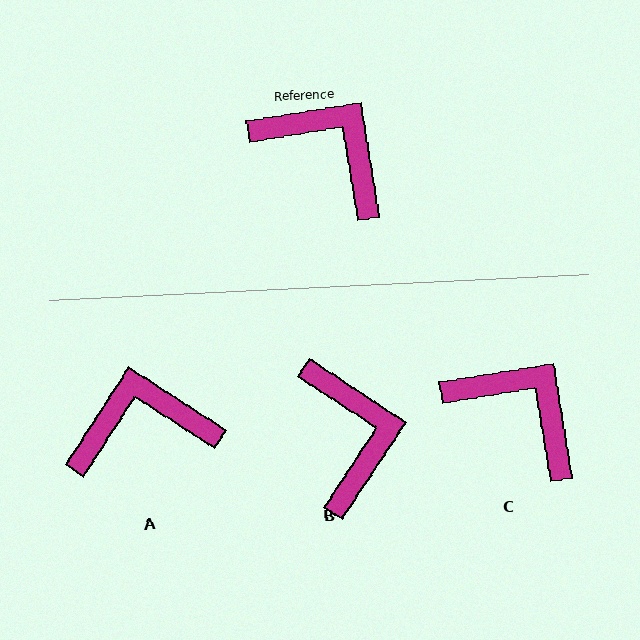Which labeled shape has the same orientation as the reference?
C.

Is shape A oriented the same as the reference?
No, it is off by about 48 degrees.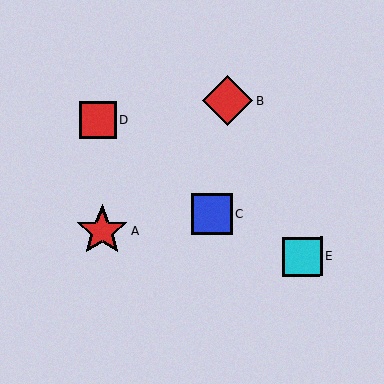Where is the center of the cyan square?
The center of the cyan square is at (303, 256).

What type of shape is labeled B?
Shape B is a red diamond.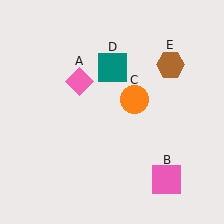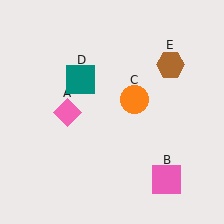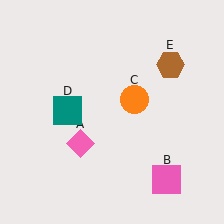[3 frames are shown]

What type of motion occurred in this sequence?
The pink diamond (object A), teal square (object D) rotated counterclockwise around the center of the scene.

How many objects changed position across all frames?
2 objects changed position: pink diamond (object A), teal square (object D).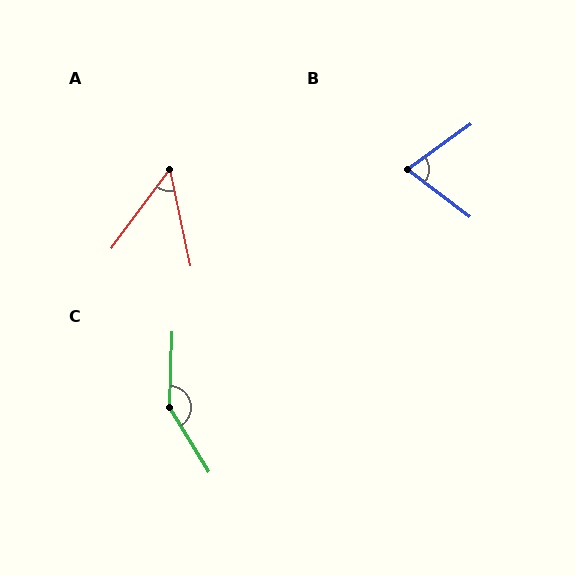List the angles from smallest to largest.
A (48°), B (73°), C (147°).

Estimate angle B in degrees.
Approximately 73 degrees.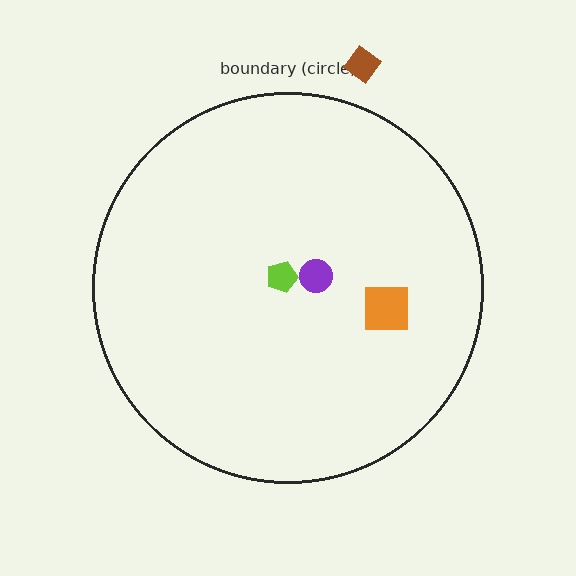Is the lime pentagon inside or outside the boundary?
Inside.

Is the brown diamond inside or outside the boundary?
Outside.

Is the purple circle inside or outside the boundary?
Inside.